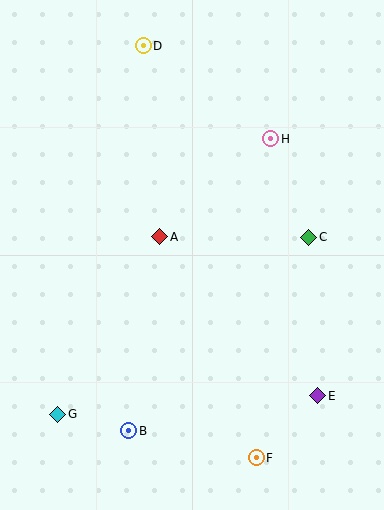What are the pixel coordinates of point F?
Point F is at (256, 458).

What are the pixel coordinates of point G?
Point G is at (58, 414).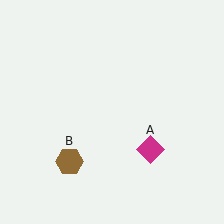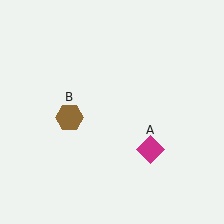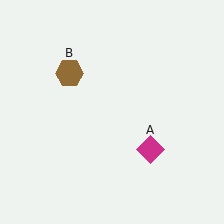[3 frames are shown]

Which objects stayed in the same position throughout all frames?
Magenta diamond (object A) remained stationary.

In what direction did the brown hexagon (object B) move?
The brown hexagon (object B) moved up.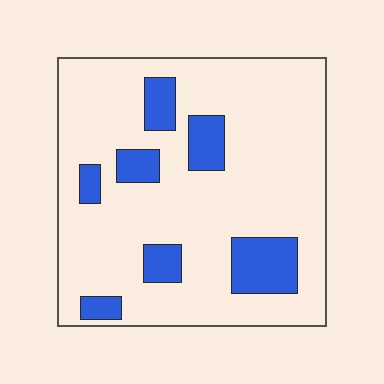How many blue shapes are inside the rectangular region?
7.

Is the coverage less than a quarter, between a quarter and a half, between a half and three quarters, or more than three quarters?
Less than a quarter.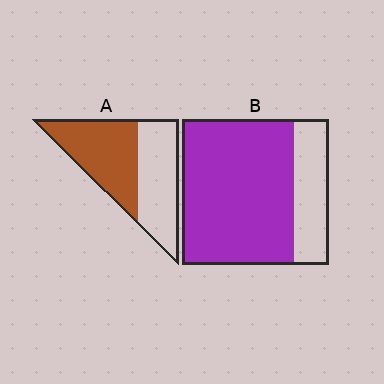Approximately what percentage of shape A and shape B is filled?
A is approximately 50% and B is approximately 75%.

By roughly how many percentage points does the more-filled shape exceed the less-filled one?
By roughly 25 percentage points (B over A).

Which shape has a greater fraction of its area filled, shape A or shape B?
Shape B.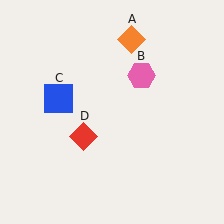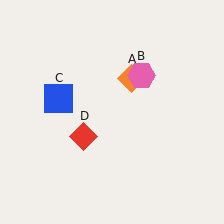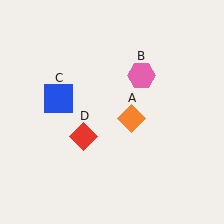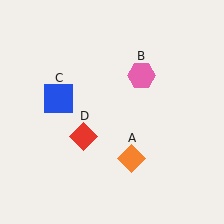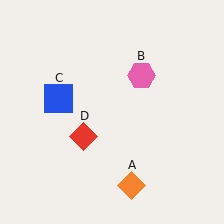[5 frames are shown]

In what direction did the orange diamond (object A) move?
The orange diamond (object A) moved down.